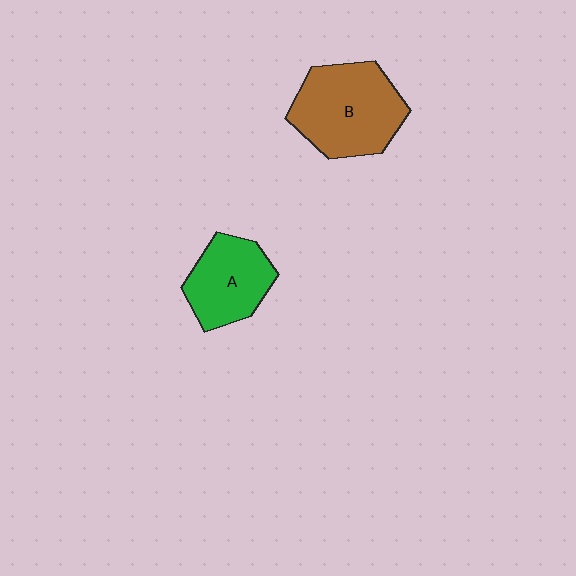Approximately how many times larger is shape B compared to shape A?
Approximately 1.4 times.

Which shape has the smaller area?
Shape A (green).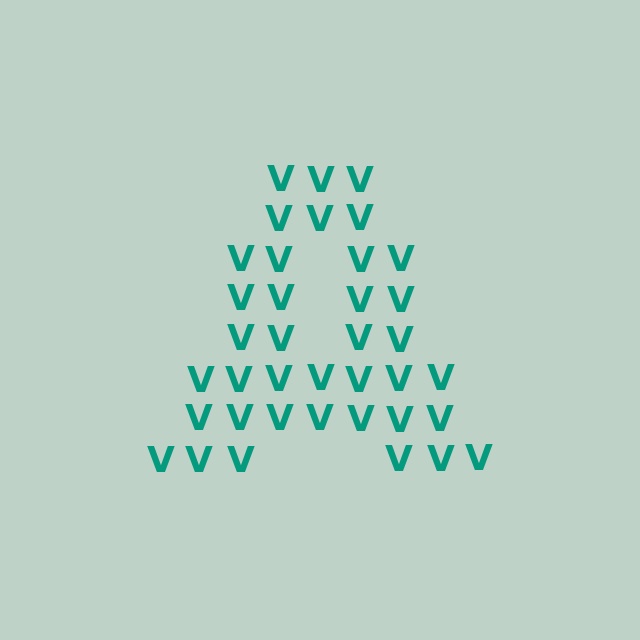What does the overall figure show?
The overall figure shows the letter A.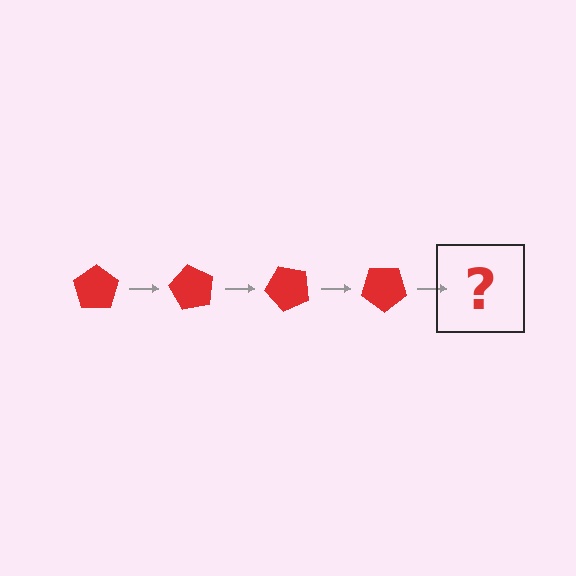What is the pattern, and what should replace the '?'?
The pattern is that the pentagon rotates 60 degrees each step. The '?' should be a red pentagon rotated 240 degrees.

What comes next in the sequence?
The next element should be a red pentagon rotated 240 degrees.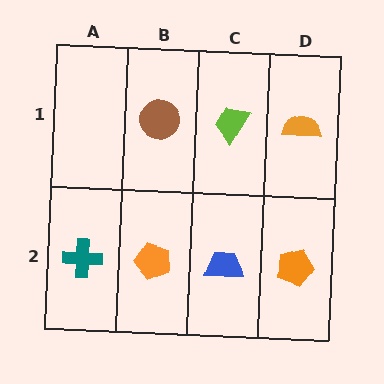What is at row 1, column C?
A lime trapezoid.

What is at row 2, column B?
An orange pentagon.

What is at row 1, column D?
An orange semicircle.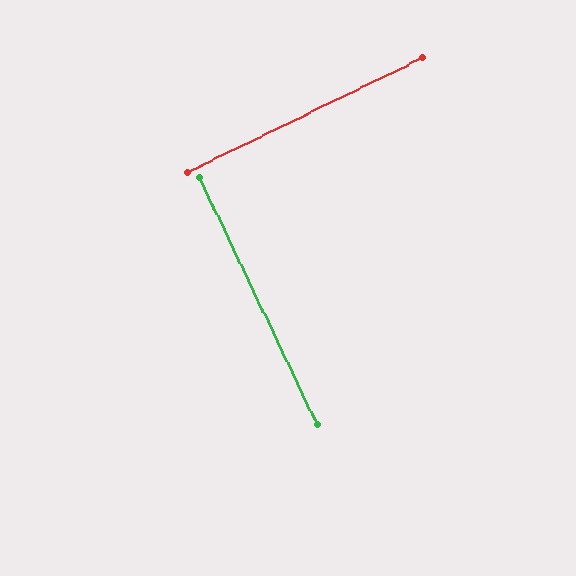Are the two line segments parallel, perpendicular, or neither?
Perpendicular — they meet at approximately 90°.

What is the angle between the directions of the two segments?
Approximately 90 degrees.